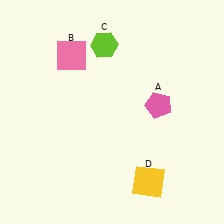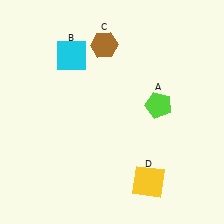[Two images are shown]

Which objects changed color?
A changed from pink to lime. B changed from pink to cyan. C changed from lime to brown.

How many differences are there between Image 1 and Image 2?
There are 3 differences between the two images.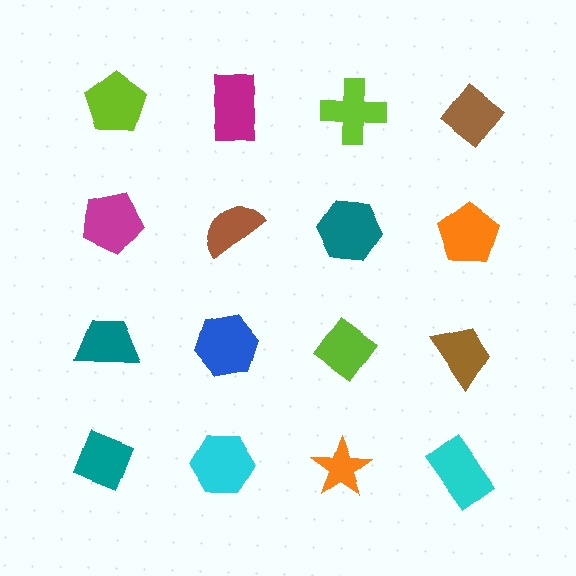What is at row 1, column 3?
A lime cross.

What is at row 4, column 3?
An orange star.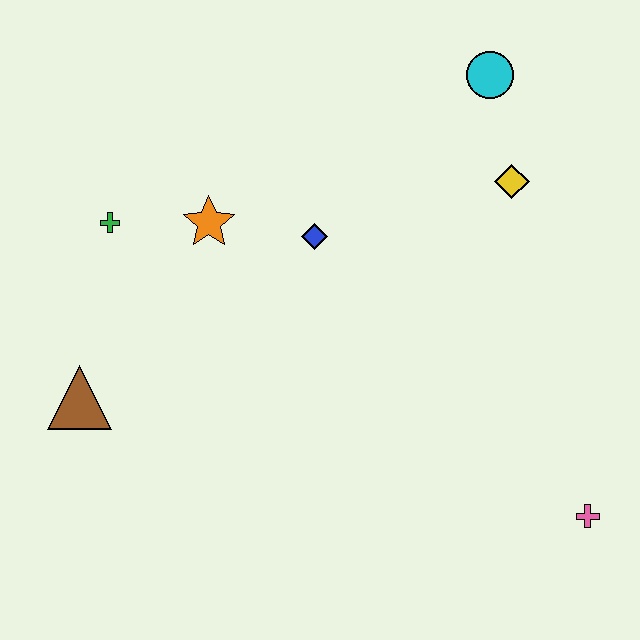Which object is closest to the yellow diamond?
The cyan circle is closest to the yellow diamond.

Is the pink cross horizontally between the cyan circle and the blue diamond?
No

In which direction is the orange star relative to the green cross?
The orange star is to the right of the green cross.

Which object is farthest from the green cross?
The pink cross is farthest from the green cross.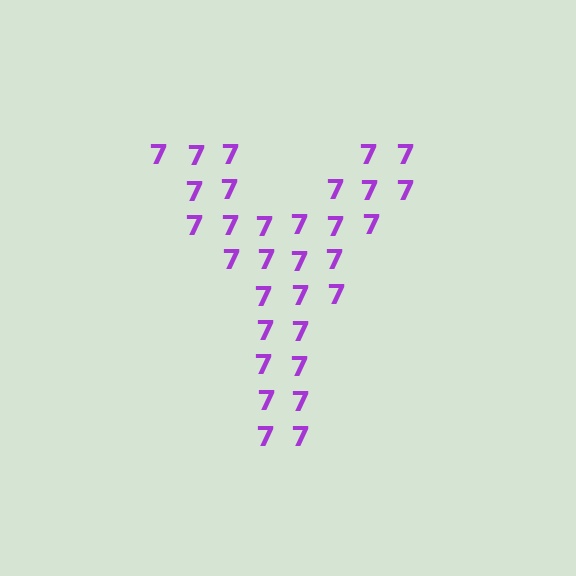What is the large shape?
The large shape is the letter Y.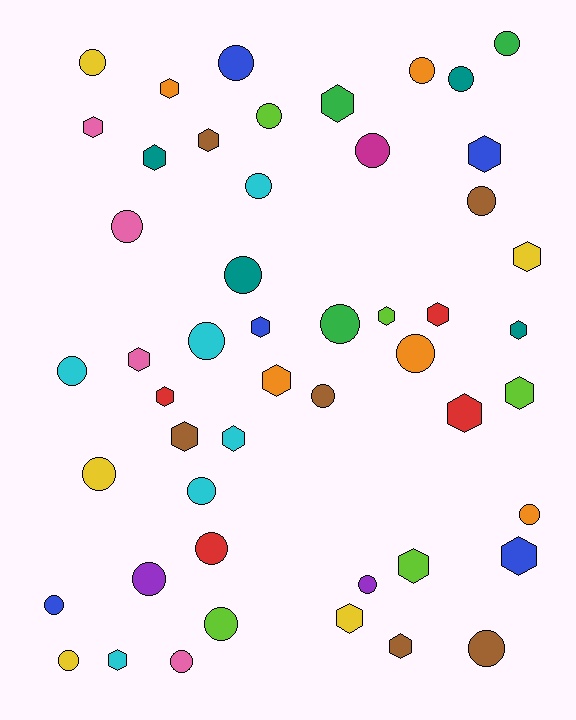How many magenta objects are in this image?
There is 1 magenta object.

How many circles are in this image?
There are 27 circles.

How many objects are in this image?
There are 50 objects.